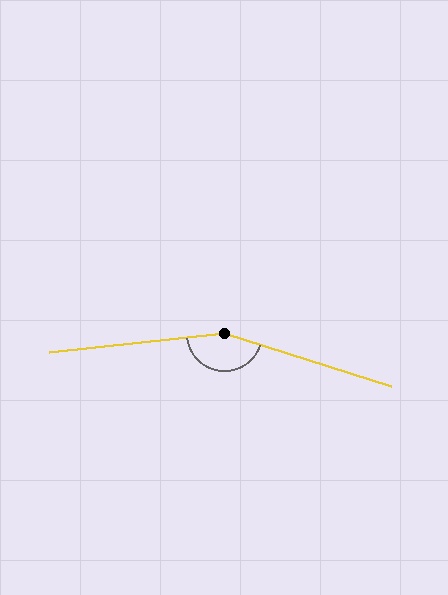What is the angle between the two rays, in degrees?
Approximately 156 degrees.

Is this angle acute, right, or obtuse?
It is obtuse.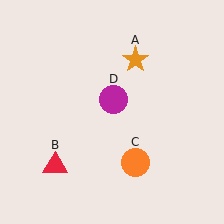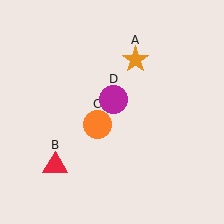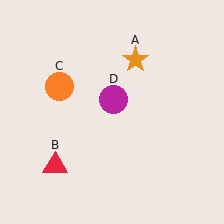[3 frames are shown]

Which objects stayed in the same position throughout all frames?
Orange star (object A) and red triangle (object B) and magenta circle (object D) remained stationary.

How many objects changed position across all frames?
1 object changed position: orange circle (object C).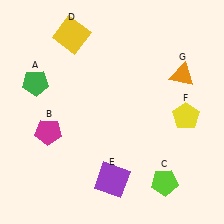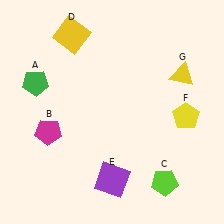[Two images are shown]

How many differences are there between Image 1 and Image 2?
There is 1 difference between the two images.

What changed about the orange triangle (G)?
In Image 1, G is orange. In Image 2, it changed to yellow.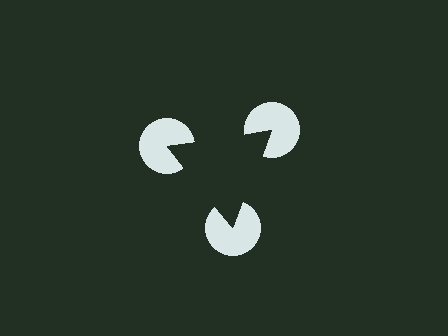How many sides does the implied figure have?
3 sides.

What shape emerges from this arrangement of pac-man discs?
An illusory triangle — its edges are inferred from the aligned wedge cuts in the pac-man discs, not physically drawn.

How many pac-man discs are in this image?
There are 3 — one at each vertex of the illusory triangle.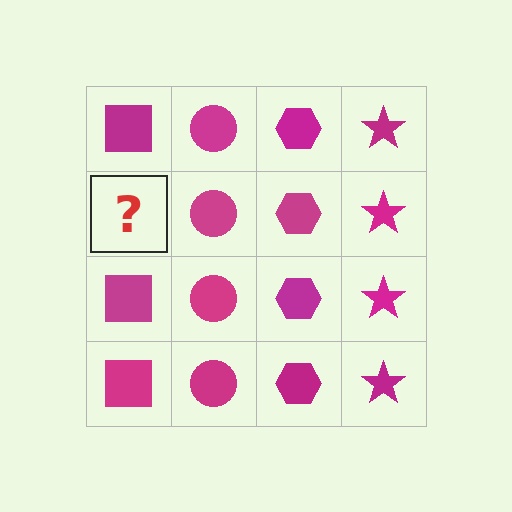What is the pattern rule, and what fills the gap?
The rule is that each column has a consistent shape. The gap should be filled with a magenta square.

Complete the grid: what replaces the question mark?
The question mark should be replaced with a magenta square.